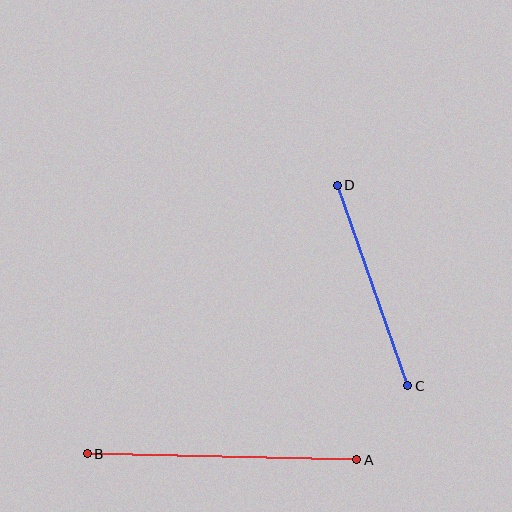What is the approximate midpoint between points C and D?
The midpoint is at approximately (372, 285) pixels.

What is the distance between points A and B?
The distance is approximately 270 pixels.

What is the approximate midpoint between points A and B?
The midpoint is at approximately (222, 457) pixels.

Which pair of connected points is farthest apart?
Points A and B are farthest apart.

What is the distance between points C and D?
The distance is approximately 213 pixels.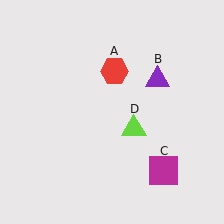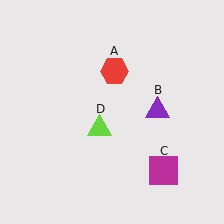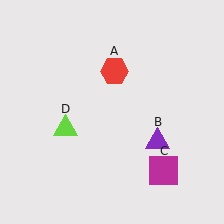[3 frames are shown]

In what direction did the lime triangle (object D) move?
The lime triangle (object D) moved left.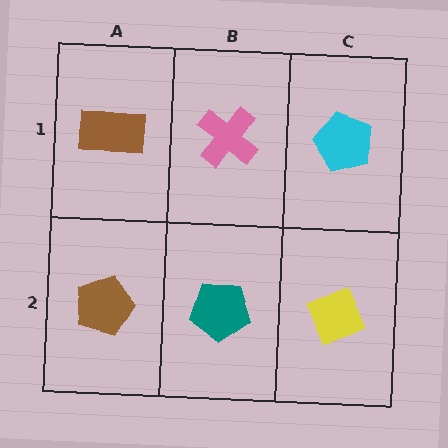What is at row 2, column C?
A yellow diamond.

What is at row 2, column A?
A brown pentagon.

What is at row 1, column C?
A cyan pentagon.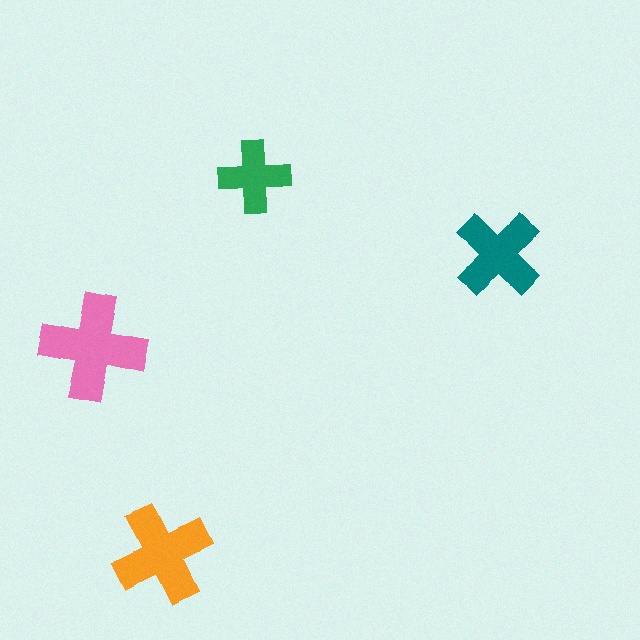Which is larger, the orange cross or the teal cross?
The orange one.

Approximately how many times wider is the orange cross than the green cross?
About 1.5 times wider.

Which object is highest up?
The green cross is topmost.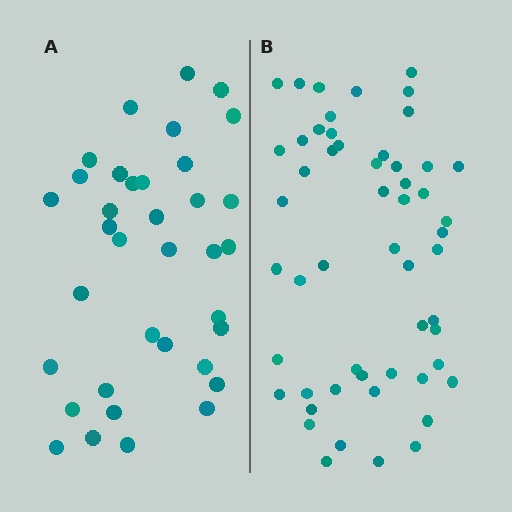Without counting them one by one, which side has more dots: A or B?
Region B (the right region) has more dots.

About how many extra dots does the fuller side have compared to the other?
Region B has approximately 20 more dots than region A.